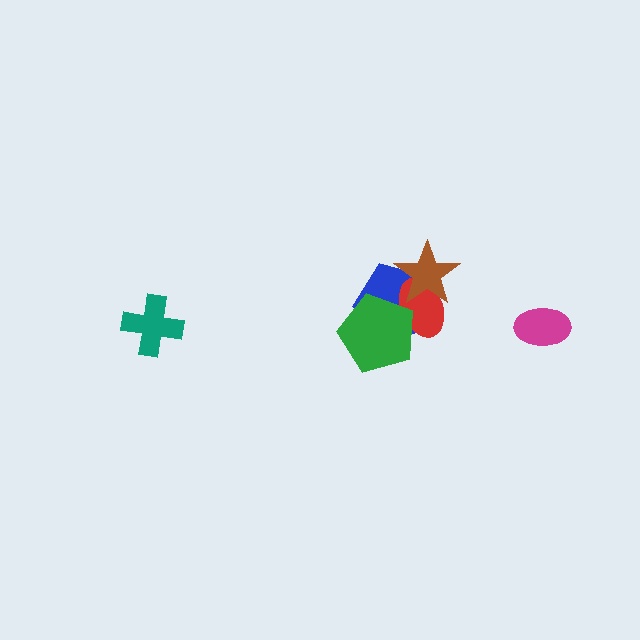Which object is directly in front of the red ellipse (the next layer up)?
The green pentagon is directly in front of the red ellipse.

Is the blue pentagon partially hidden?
Yes, it is partially covered by another shape.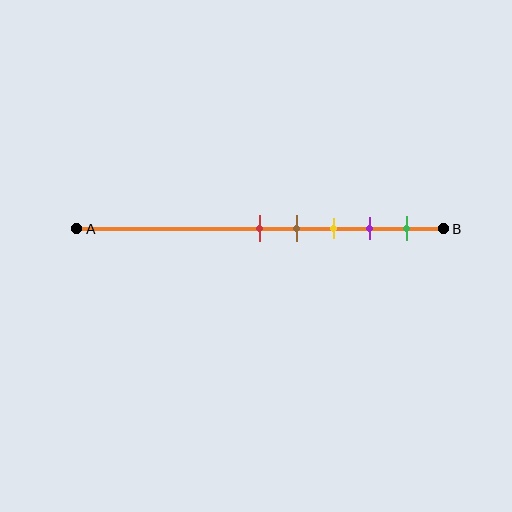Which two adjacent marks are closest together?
The red and brown marks are the closest adjacent pair.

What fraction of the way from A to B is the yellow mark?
The yellow mark is approximately 70% (0.7) of the way from A to B.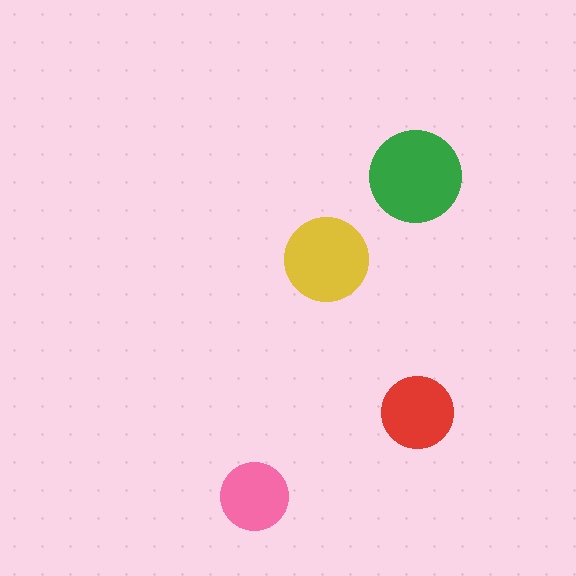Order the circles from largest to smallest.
the green one, the yellow one, the red one, the pink one.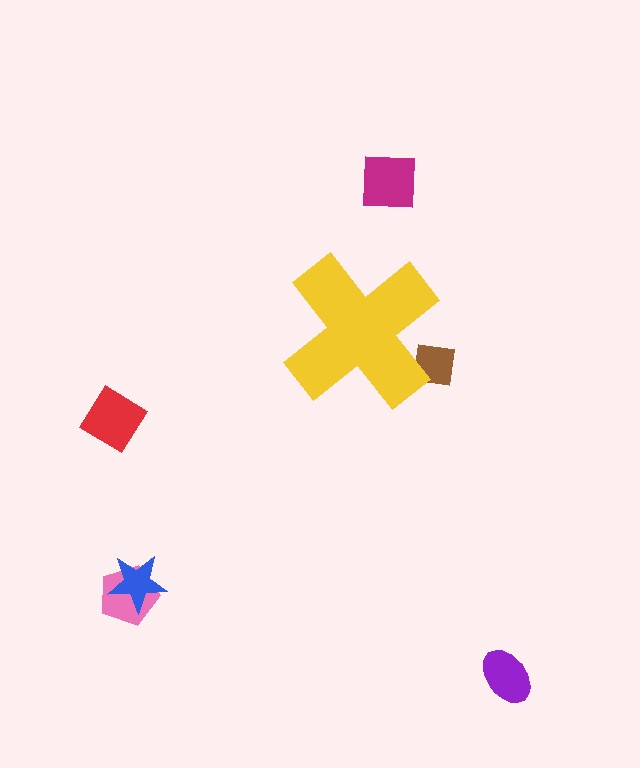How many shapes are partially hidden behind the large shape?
1 shape is partially hidden.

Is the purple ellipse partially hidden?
No, the purple ellipse is fully visible.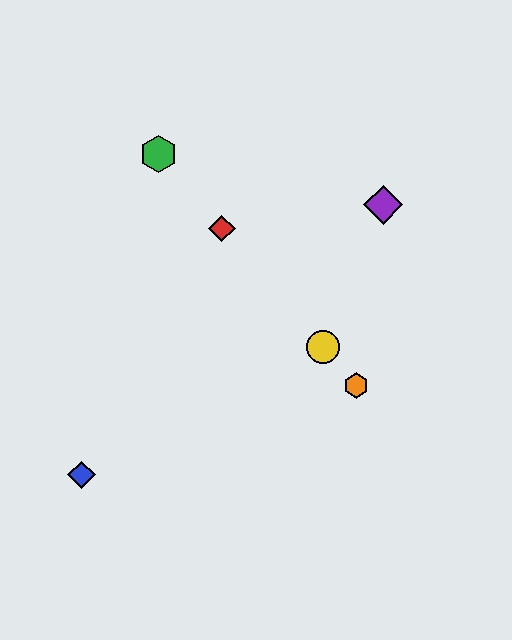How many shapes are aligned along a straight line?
4 shapes (the red diamond, the green hexagon, the yellow circle, the orange hexagon) are aligned along a straight line.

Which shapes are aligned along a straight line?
The red diamond, the green hexagon, the yellow circle, the orange hexagon are aligned along a straight line.